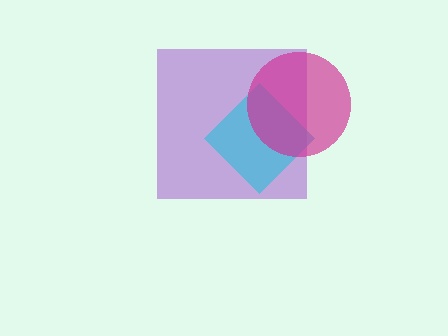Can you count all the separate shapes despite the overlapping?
Yes, there are 3 separate shapes.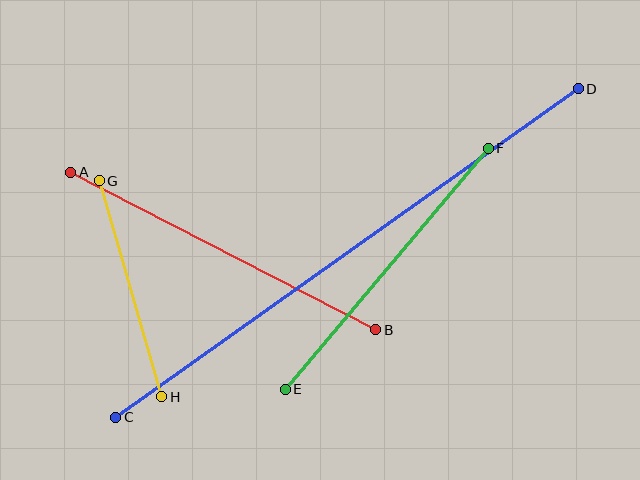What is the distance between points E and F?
The distance is approximately 315 pixels.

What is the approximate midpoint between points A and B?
The midpoint is at approximately (223, 251) pixels.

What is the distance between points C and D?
The distance is approximately 567 pixels.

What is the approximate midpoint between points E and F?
The midpoint is at approximately (387, 269) pixels.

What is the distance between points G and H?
The distance is approximately 225 pixels.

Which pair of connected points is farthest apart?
Points C and D are farthest apart.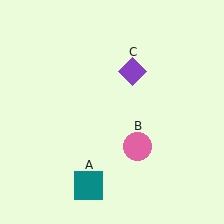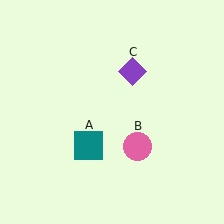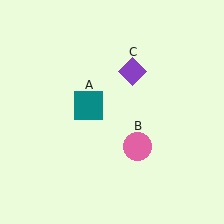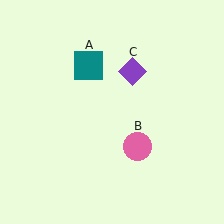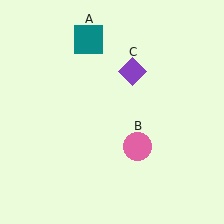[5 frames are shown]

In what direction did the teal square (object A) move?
The teal square (object A) moved up.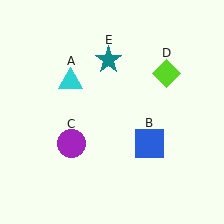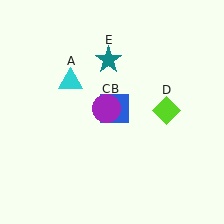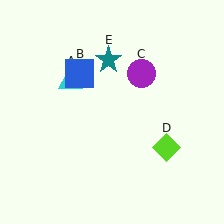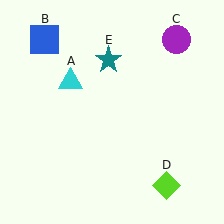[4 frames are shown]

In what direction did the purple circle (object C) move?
The purple circle (object C) moved up and to the right.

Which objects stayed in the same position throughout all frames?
Cyan triangle (object A) and teal star (object E) remained stationary.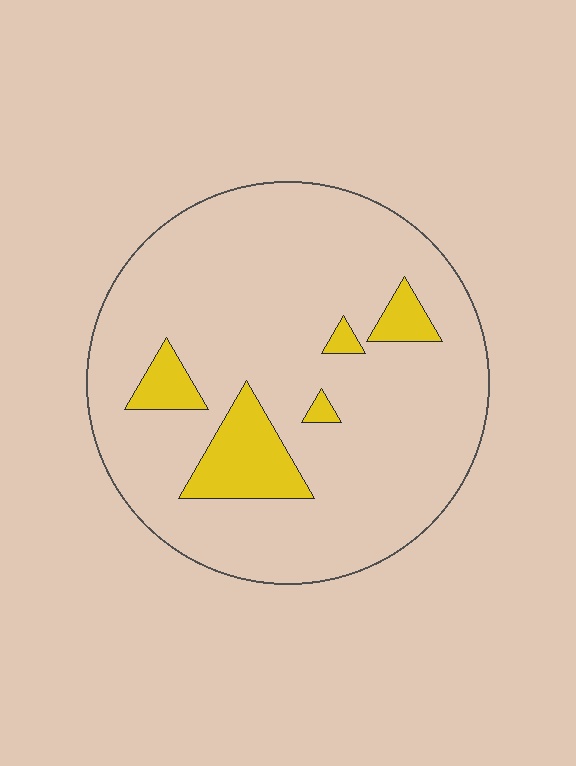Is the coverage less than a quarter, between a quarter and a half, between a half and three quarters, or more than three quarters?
Less than a quarter.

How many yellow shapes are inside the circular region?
5.